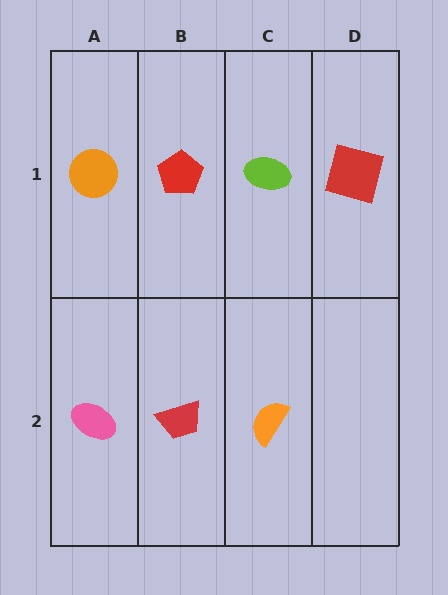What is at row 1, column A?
An orange circle.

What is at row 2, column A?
A pink ellipse.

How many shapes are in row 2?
3 shapes.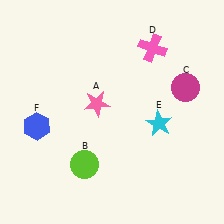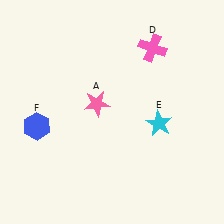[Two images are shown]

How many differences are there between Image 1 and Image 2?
There are 2 differences between the two images.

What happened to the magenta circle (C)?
The magenta circle (C) was removed in Image 2. It was in the top-right area of Image 1.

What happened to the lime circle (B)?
The lime circle (B) was removed in Image 2. It was in the bottom-left area of Image 1.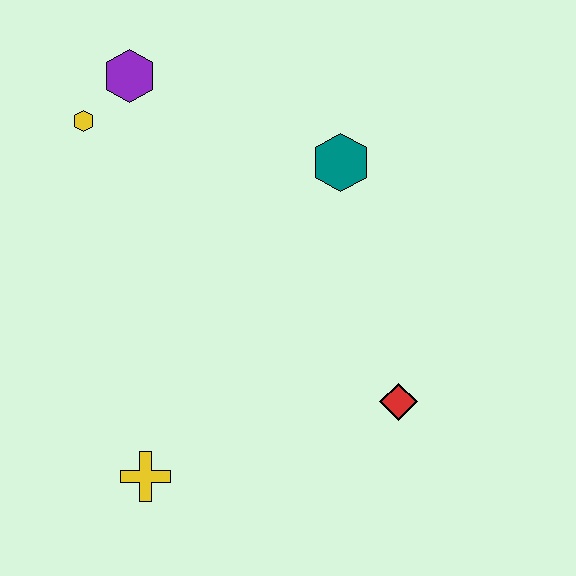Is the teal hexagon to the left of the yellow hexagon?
No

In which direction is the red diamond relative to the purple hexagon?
The red diamond is below the purple hexagon.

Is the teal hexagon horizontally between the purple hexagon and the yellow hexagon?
No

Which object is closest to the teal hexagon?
The purple hexagon is closest to the teal hexagon.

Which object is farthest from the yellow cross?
The purple hexagon is farthest from the yellow cross.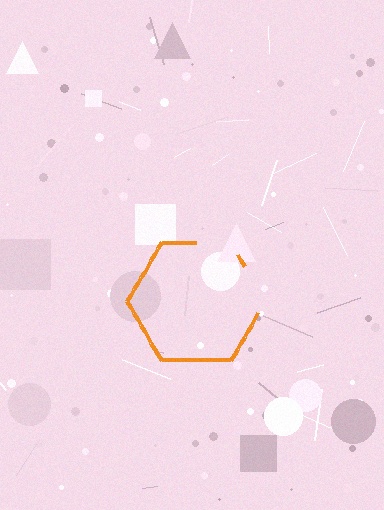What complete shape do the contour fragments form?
The contour fragments form a hexagon.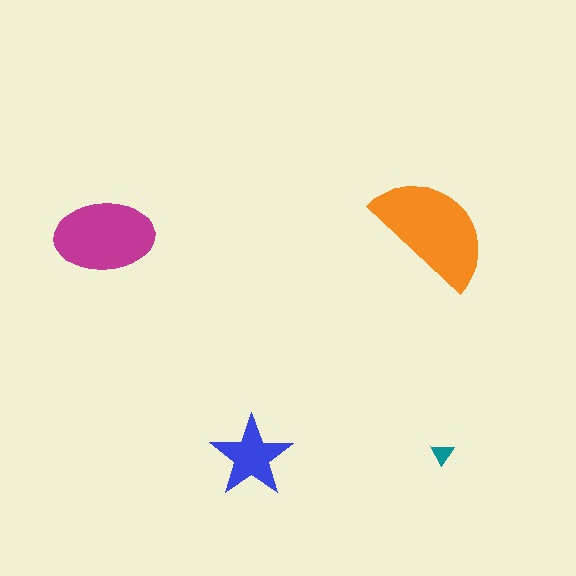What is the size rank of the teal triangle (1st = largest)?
4th.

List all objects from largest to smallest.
The orange semicircle, the magenta ellipse, the blue star, the teal triangle.